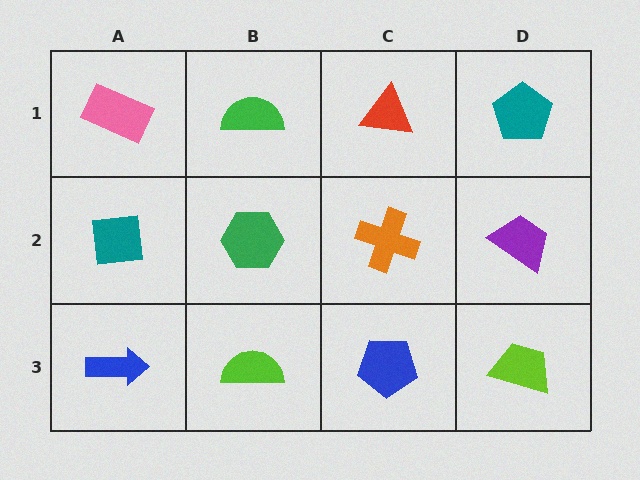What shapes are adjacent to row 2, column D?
A teal pentagon (row 1, column D), a lime trapezoid (row 3, column D), an orange cross (row 2, column C).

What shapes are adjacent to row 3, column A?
A teal square (row 2, column A), a lime semicircle (row 3, column B).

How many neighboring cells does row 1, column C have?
3.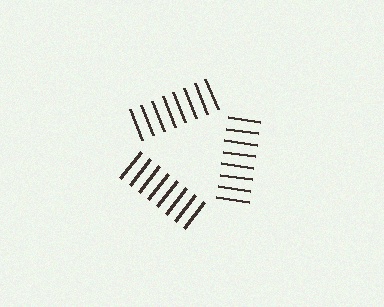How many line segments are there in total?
24 — 8 along each of the 3 edges.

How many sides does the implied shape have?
3 sides — the line-ends trace a triangle.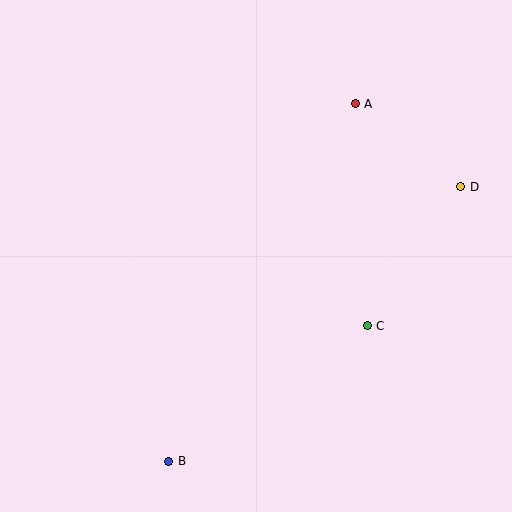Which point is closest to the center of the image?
Point C at (367, 326) is closest to the center.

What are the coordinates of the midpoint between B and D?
The midpoint between B and D is at (315, 324).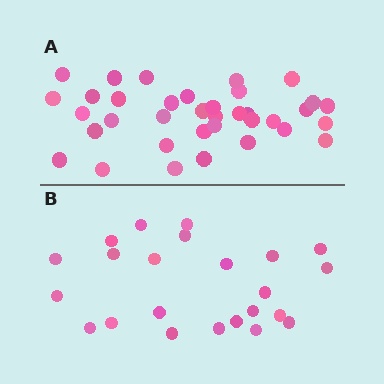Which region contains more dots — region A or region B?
Region A (the top region) has more dots.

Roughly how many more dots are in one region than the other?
Region A has approximately 15 more dots than region B.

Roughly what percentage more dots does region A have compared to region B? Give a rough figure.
About 55% more.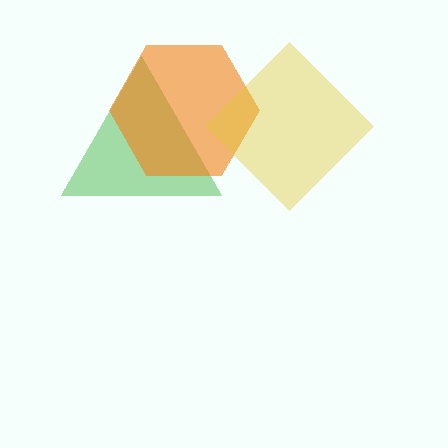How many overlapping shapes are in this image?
There are 3 overlapping shapes in the image.